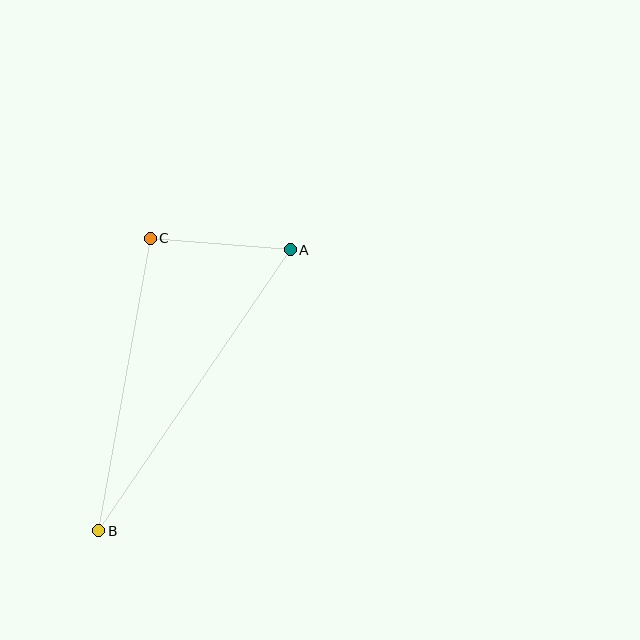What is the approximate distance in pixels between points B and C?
The distance between B and C is approximately 297 pixels.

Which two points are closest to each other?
Points A and C are closest to each other.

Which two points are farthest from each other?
Points A and B are farthest from each other.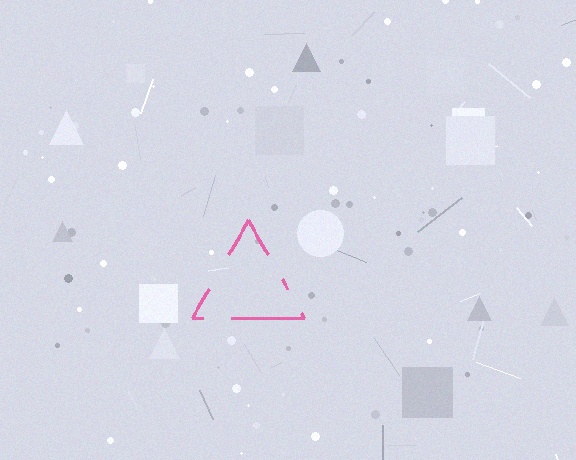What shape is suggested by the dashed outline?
The dashed outline suggests a triangle.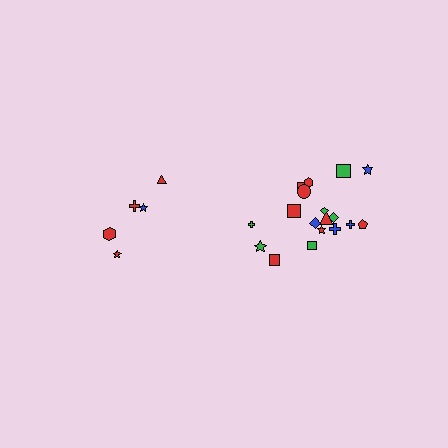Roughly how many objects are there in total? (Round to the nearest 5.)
Roughly 25 objects in total.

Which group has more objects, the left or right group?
The right group.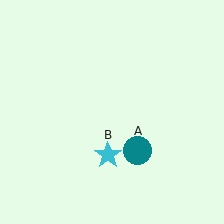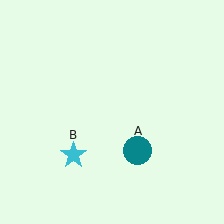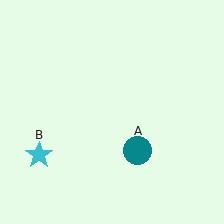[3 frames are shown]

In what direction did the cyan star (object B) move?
The cyan star (object B) moved left.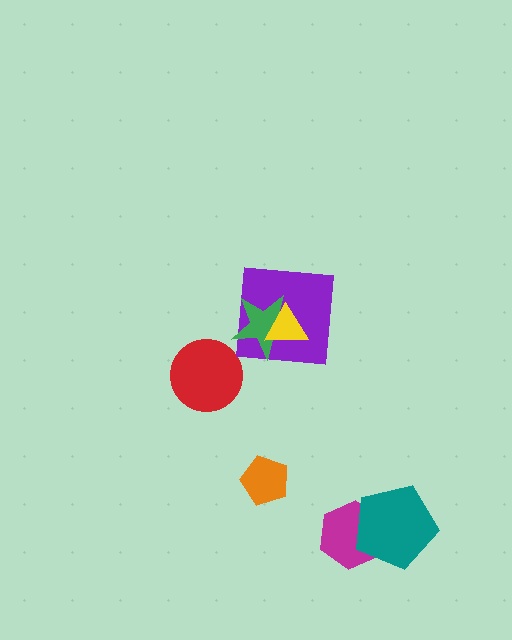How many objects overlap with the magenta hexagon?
1 object overlaps with the magenta hexagon.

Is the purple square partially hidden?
Yes, it is partially covered by another shape.